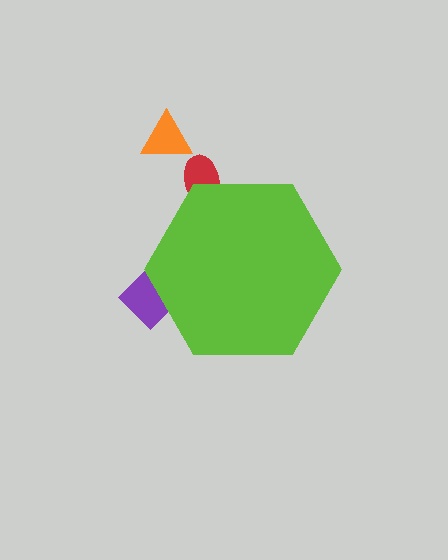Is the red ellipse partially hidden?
Yes, the red ellipse is partially hidden behind the lime hexagon.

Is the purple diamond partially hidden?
Yes, the purple diamond is partially hidden behind the lime hexagon.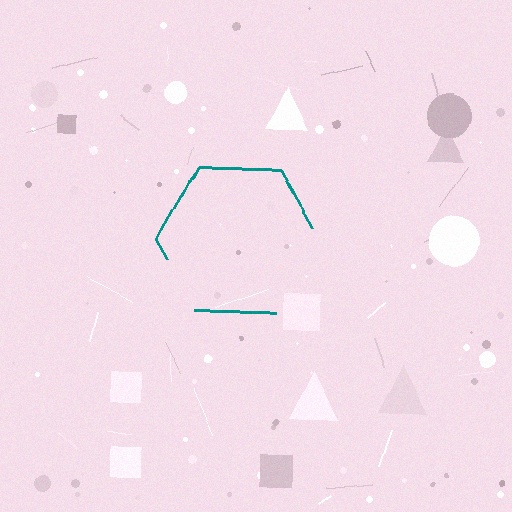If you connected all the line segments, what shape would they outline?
They would outline a hexagon.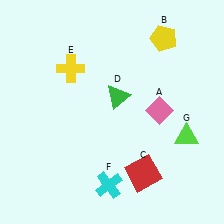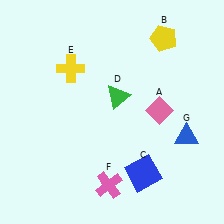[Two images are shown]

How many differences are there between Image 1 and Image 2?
There are 3 differences between the two images.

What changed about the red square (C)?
In Image 1, C is red. In Image 2, it changed to blue.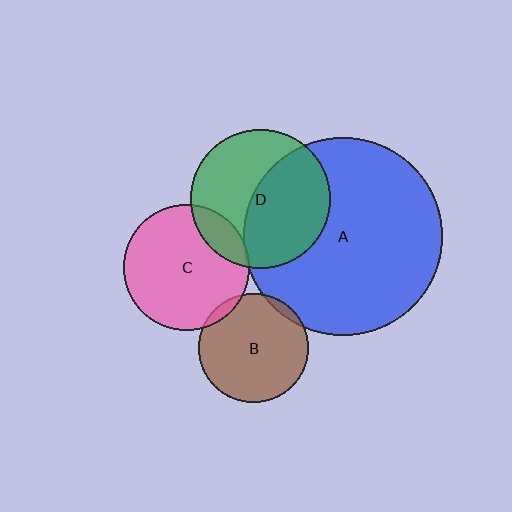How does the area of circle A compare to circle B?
Approximately 3.3 times.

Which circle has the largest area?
Circle A (blue).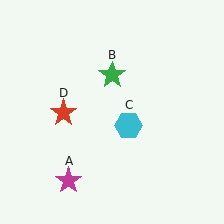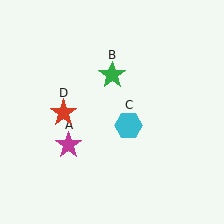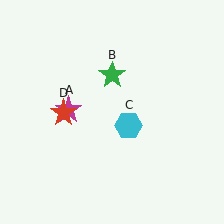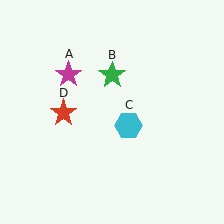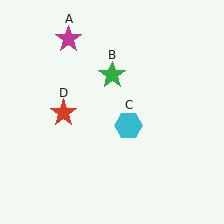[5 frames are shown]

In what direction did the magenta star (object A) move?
The magenta star (object A) moved up.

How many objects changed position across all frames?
1 object changed position: magenta star (object A).